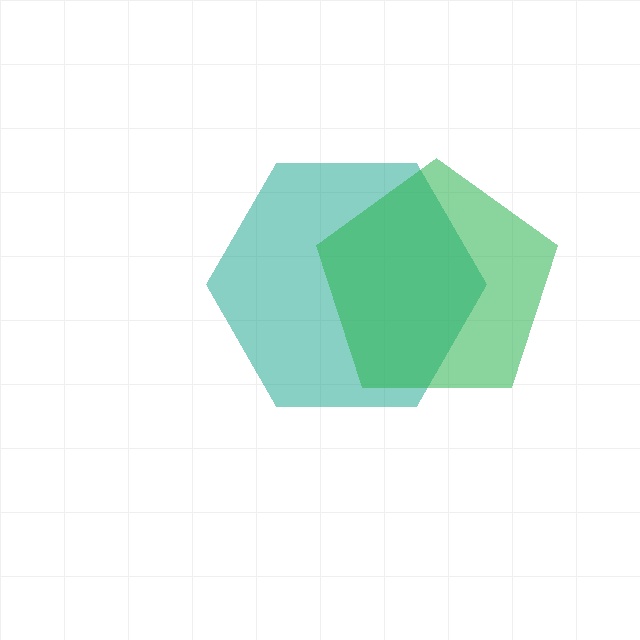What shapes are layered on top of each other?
The layered shapes are: a teal hexagon, a green pentagon.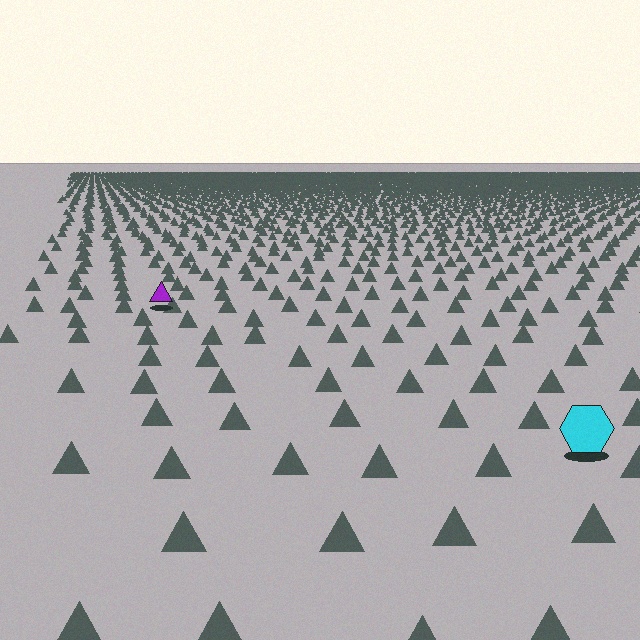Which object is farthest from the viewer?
The purple triangle is farthest from the viewer. It appears smaller and the ground texture around it is denser.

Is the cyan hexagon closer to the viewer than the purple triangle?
Yes. The cyan hexagon is closer — you can tell from the texture gradient: the ground texture is coarser near it.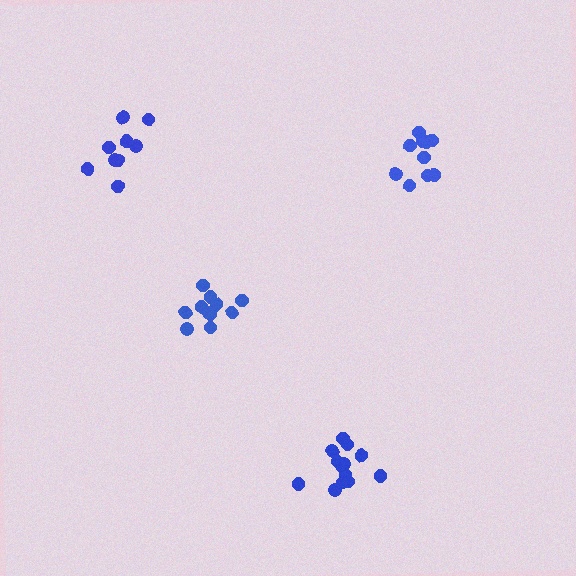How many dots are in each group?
Group 1: 11 dots, Group 2: 13 dots, Group 3: 10 dots, Group 4: 9 dots (43 total).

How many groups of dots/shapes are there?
There are 4 groups.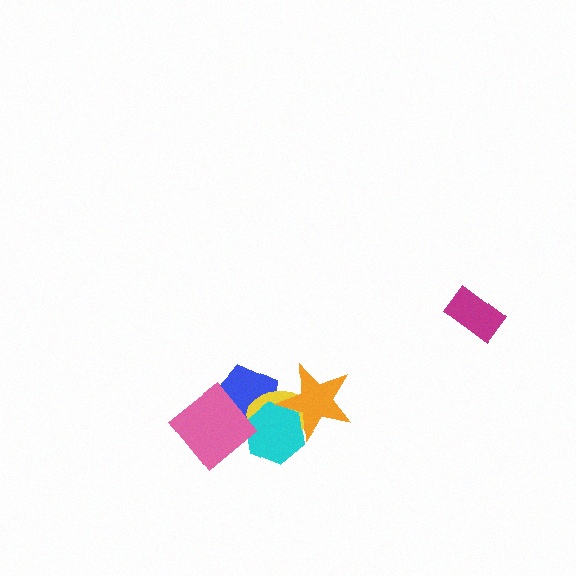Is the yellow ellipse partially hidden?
Yes, it is partially covered by another shape.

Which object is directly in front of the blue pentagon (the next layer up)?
The yellow ellipse is directly in front of the blue pentagon.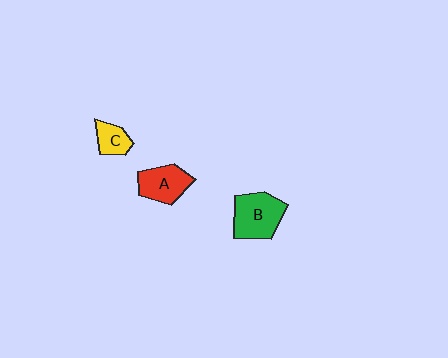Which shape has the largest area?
Shape B (green).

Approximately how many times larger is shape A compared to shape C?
Approximately 1.7 times.